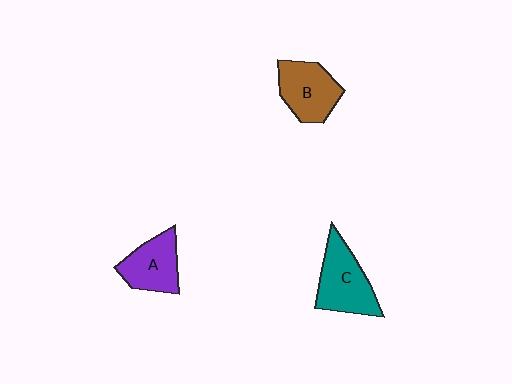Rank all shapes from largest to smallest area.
From largest to smallest: C (teal), B (brown), A (purple).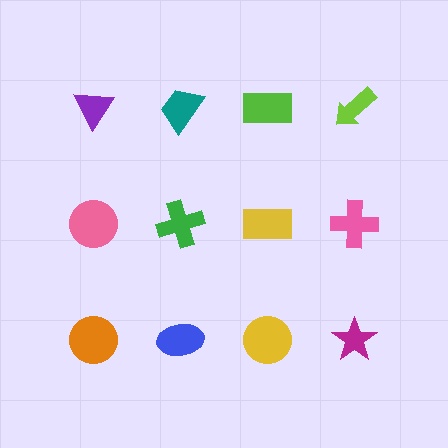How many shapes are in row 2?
4 shapes.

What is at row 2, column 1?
A pink circle.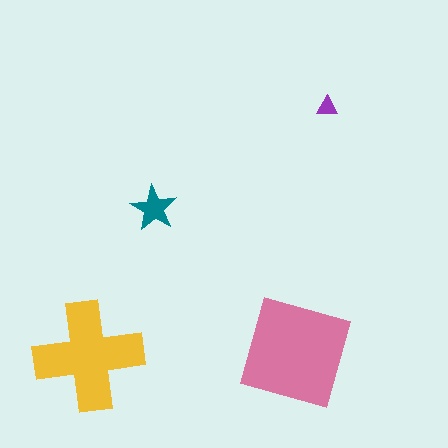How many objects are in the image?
There are 4 objects in the image.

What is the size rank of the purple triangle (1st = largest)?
4th.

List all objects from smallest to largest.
The purple triangle, the teal star, the yellow cross, the pink square.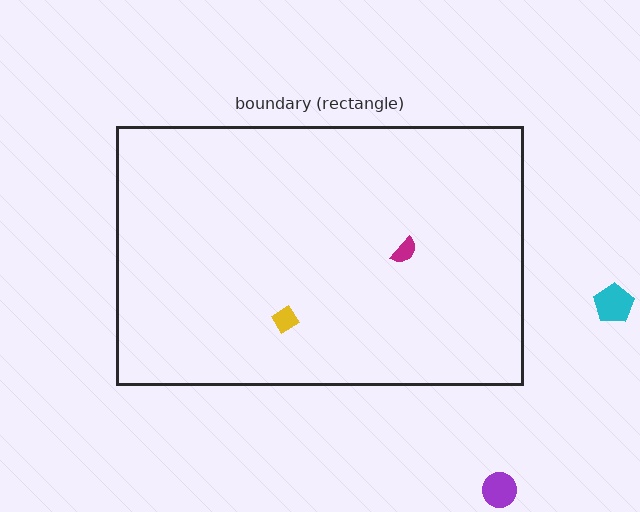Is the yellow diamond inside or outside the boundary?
Inside.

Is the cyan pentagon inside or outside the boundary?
Outside.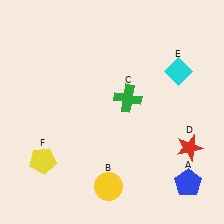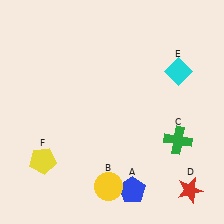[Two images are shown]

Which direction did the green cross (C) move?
The green cross (C) moved right.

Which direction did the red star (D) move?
The red star (D) moved down.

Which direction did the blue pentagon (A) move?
The blue pentagon (A) moved left.